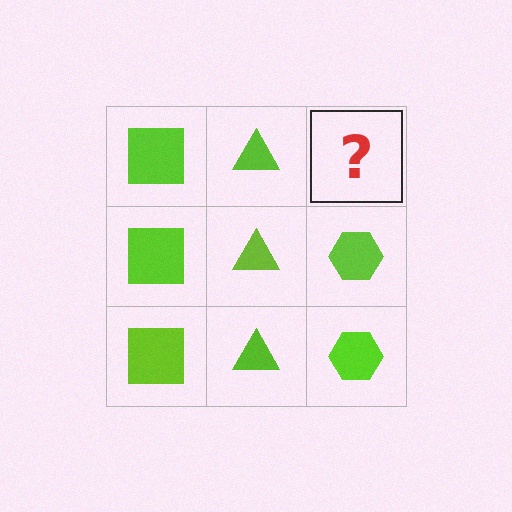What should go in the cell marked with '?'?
The missing cell should contain a lime hexagon.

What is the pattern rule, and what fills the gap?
The rule is that each column has a consistent shape. The gap should be filled with a lime hexagon.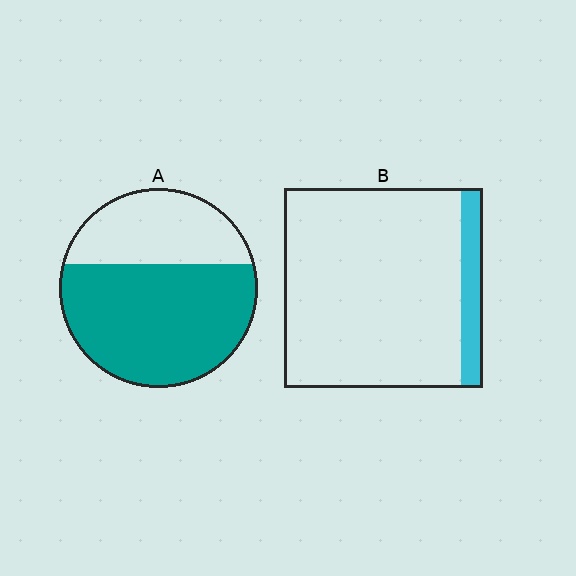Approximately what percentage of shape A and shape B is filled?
A is approximately 65% and B is approximately 10%.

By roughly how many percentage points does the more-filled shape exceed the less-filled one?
By roughly 55 percentage points (A over B).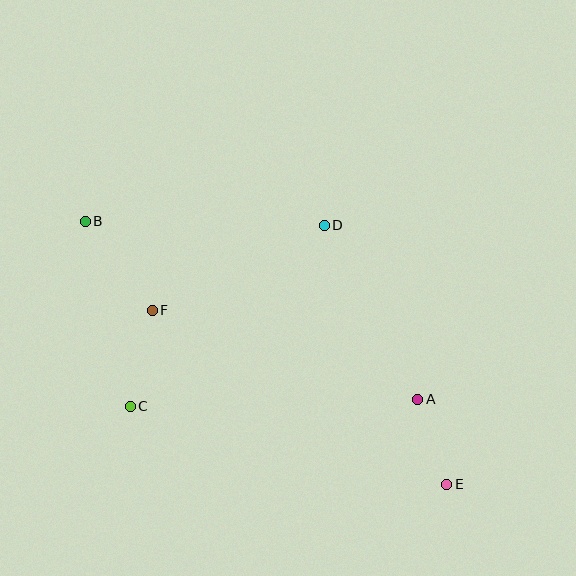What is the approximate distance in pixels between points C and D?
The distance between C and D is approximately 265 pixels.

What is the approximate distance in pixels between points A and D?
The distance between A and D is approximately 198 pixels.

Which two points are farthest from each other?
Points B and E are farthest from each other.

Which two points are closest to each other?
Points A and E are closest to each other.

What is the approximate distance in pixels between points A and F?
The distance between A and F is approximately 280 pixels.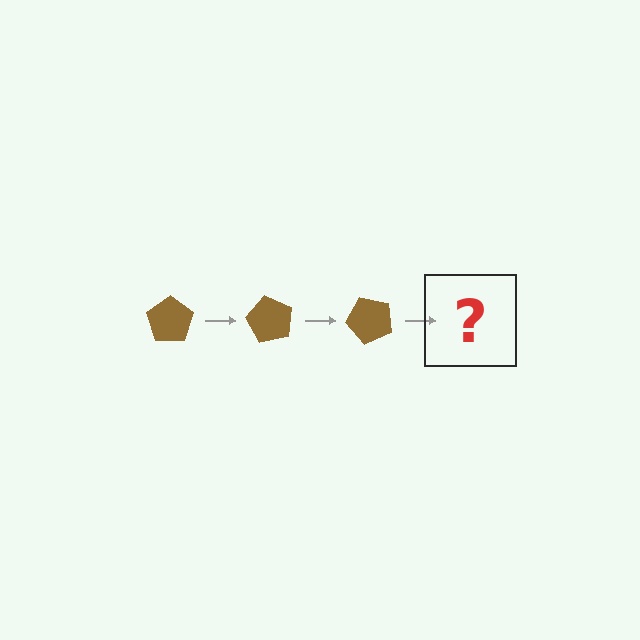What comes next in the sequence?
The next element should be a brown pentagon rotated 180 degrees.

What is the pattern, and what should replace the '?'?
The pattern is that the pentagon rotates 60 degrees each step. The '?' should be a brown pentagon rotated 180 degrees.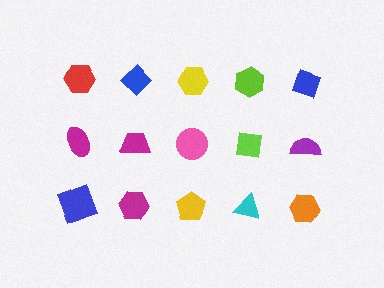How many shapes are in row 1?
5 shapes.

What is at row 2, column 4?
A lime square.